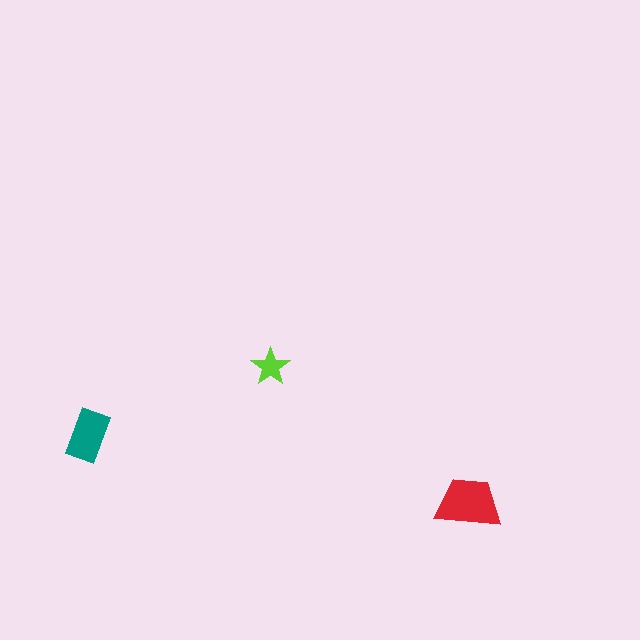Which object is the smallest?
The lime star.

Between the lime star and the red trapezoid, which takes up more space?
The red trapezoid.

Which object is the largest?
The red trapezoid.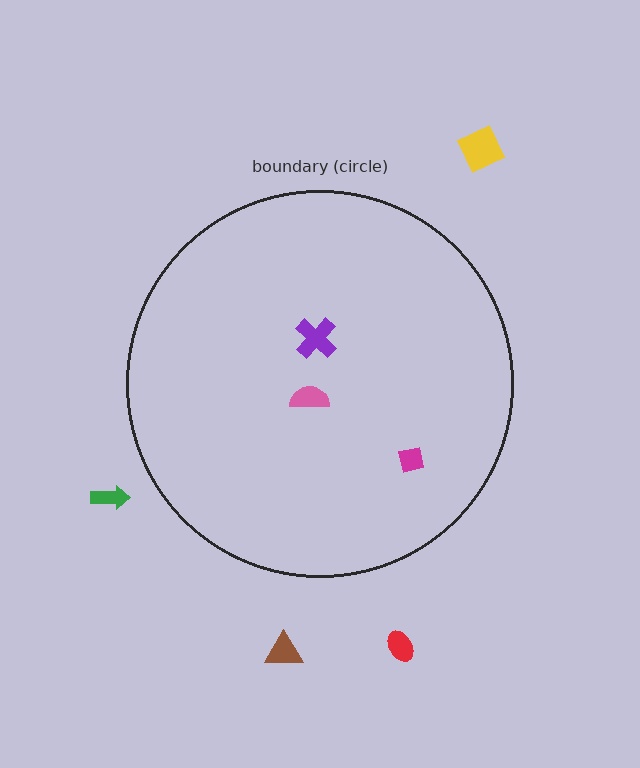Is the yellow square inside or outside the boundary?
Outside.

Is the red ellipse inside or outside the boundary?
Outside.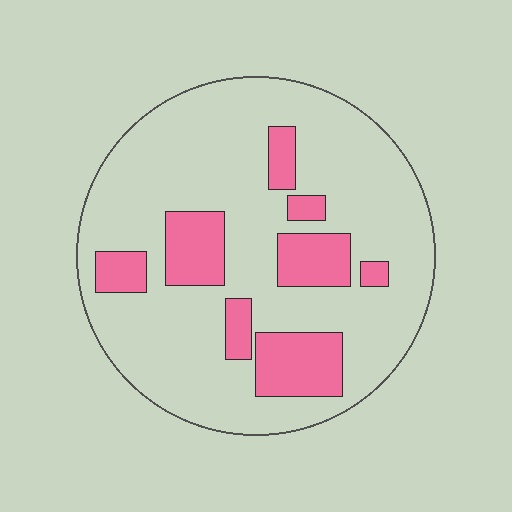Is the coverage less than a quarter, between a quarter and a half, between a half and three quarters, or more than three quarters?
Less than a quarter.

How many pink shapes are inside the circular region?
8.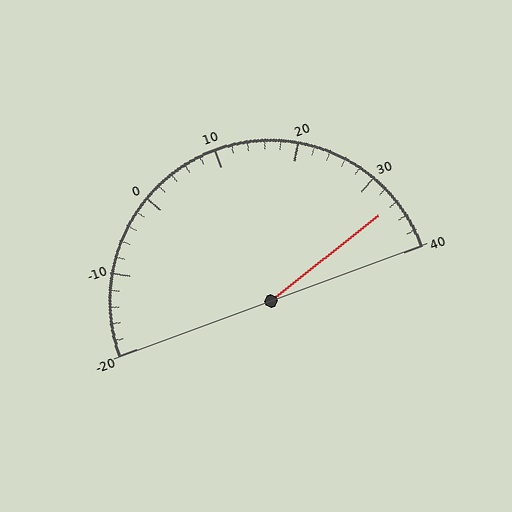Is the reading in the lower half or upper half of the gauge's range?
The reading is in the upper half of the range (-20 to 40).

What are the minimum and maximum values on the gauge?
The gauge ranges from -20 to 40.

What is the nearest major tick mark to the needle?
The nearest major tick mark is 30.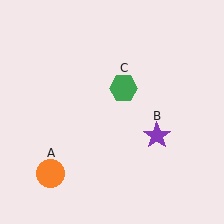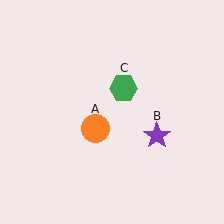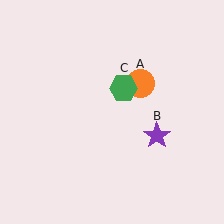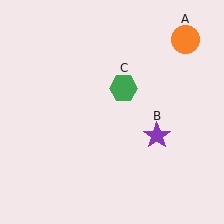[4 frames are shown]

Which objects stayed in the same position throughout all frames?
Purple star (object B) and green hexagon (object C) remained stationary.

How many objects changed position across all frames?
1 object changed position: orange circle (object A).